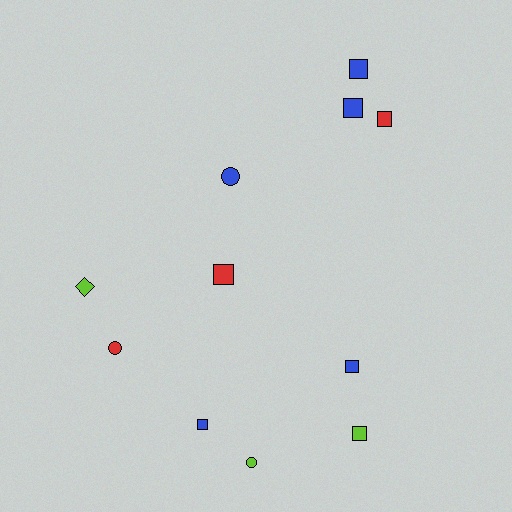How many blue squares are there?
There are 4 blue squares.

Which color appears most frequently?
Blue, with 5 objects.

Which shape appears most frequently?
Square, with 7 objects.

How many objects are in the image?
There are 11 objects.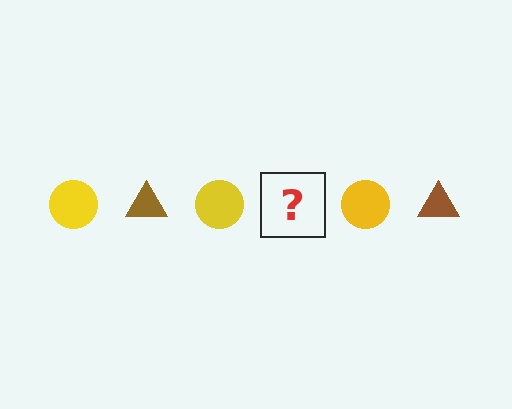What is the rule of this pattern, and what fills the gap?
The rule is that the pattern alternates between yellow circle and brown triangle. The gap should be filled with a brown triangle.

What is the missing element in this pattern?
The missing element is a brown triangle.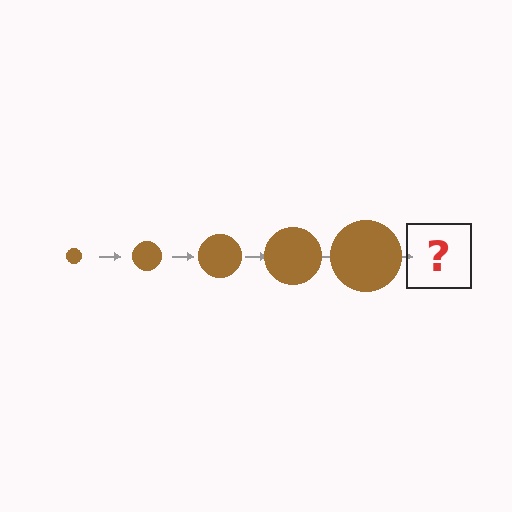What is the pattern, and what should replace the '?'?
The pattern is that the circle gets progressively larger each step. The '?' should be a brown circle, larger than the previous one.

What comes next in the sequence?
The next element should be a brown circle, larger than the previous one.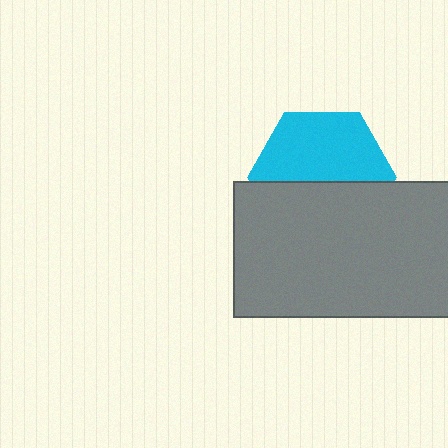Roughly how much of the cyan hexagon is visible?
About half of it is visible (roughly 55%).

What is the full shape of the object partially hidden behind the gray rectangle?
The partially hidden object is a cyan hexagon.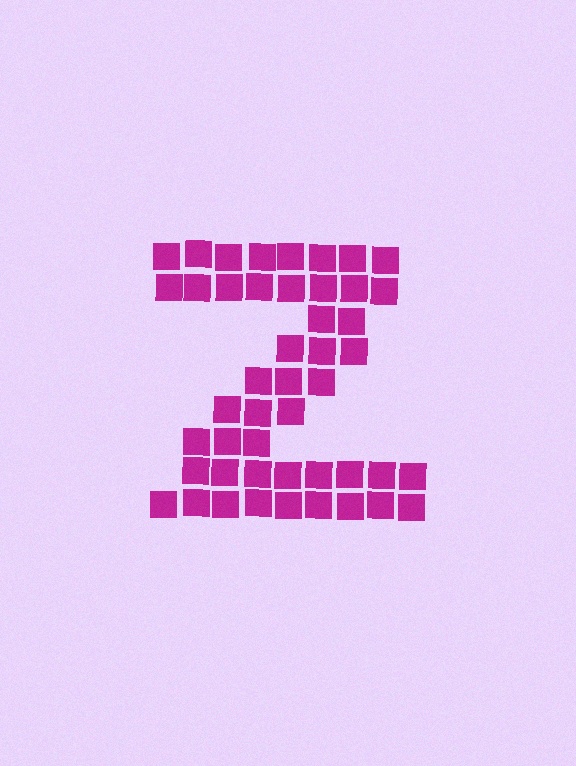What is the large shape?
The large shape is the letter Z.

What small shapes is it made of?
It is made of small squares.